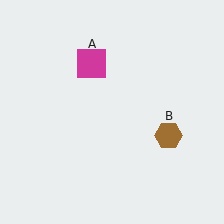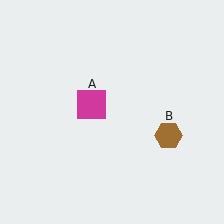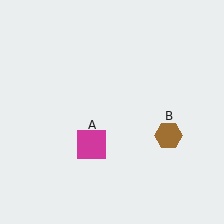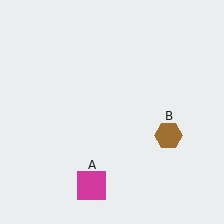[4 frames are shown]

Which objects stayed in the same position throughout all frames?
Brown hexagon (object B) remained stationary.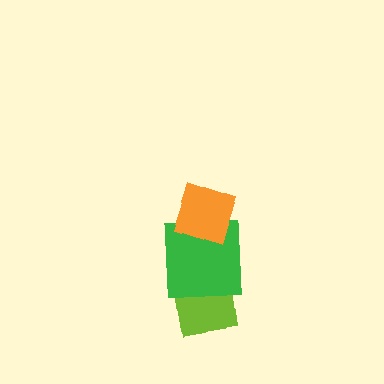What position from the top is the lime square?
The lime square is 3rd from the top.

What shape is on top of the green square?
The orange diamond is on top of the green square.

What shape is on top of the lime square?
The green square is on top of the lime square.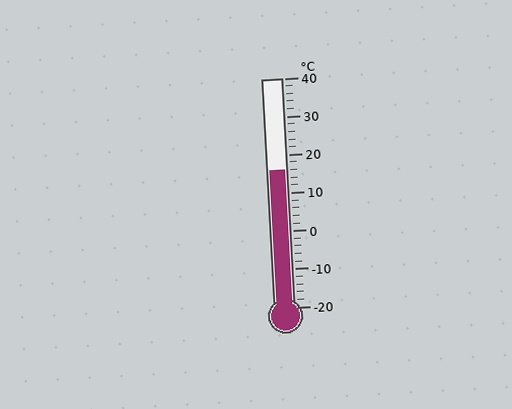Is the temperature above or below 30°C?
The temperature is below 30°C.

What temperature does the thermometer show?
The thermometer shows approximately 16°C.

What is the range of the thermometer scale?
The thermometer scale ranges from -20°C to 40°C.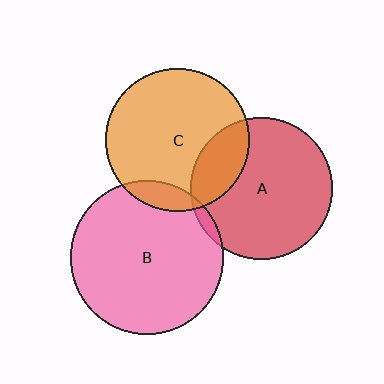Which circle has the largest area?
Circle B (pink).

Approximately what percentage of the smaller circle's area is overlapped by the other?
Approximately 10%.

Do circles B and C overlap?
Yes.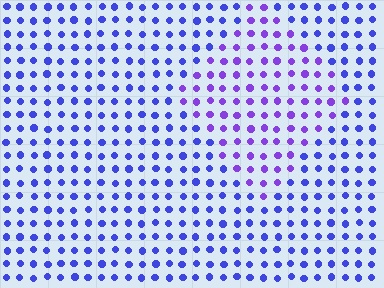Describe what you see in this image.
The image is filled with small blue elements in a uniform arrangement. A diamond-shaped region is visible where the elements are tinted to a slightly different hue, forming a subtle color boundary.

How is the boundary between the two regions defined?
The boundary is defined purely by a slight shift in hue (about 30 degrees). Spacing, size, and orientation are identical on both sides.